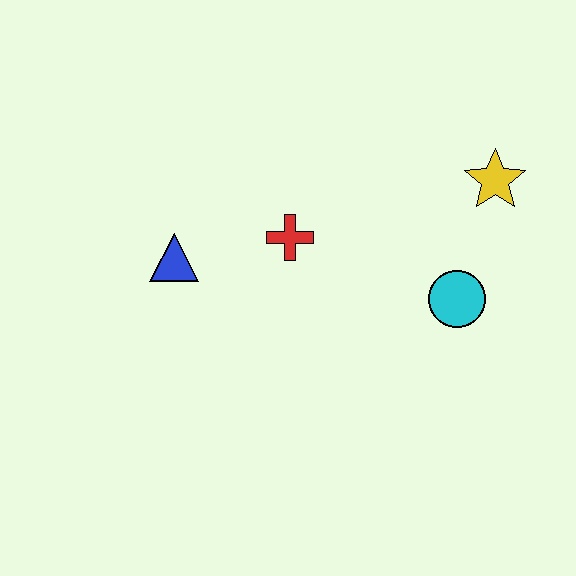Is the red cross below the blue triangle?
No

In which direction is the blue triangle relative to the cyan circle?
The blue triangle is to the left of the cyan circle.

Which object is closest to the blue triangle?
The red cross is closest to the blue triangle.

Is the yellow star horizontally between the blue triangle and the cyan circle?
No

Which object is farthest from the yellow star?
The blue triangle is farthest from the yellow star.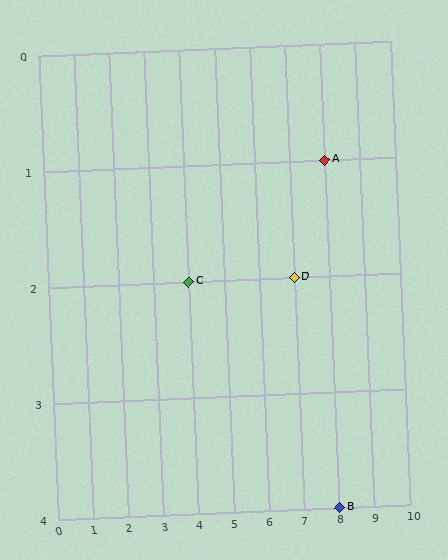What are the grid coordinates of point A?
Point A is at grid coordinates (8, 1).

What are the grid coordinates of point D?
Point D is at grid coordinates (7, 2).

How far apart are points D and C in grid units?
Points D and C are 3 columns apart.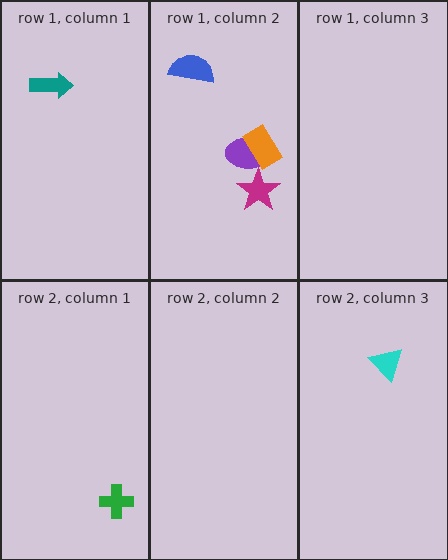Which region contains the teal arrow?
The row 1, column 1 region.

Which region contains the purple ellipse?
The row 1, column 2 region.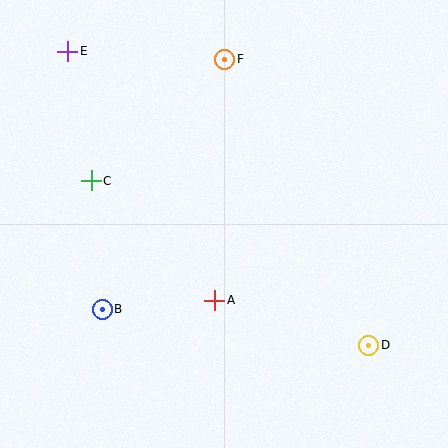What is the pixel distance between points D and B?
The distance between D and B is 269 pixels.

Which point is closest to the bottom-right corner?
Point D is closest to the bottom-right corner.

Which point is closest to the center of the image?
Point A at (215, 300) is closest to the center.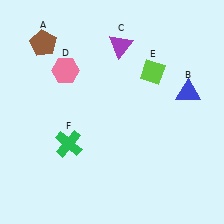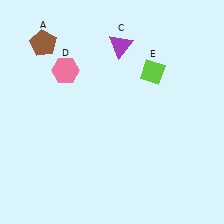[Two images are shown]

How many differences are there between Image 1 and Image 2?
There are 2 differences between the two images.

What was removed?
The green cross (F), the blue triangle (B) were removed in Image 2.